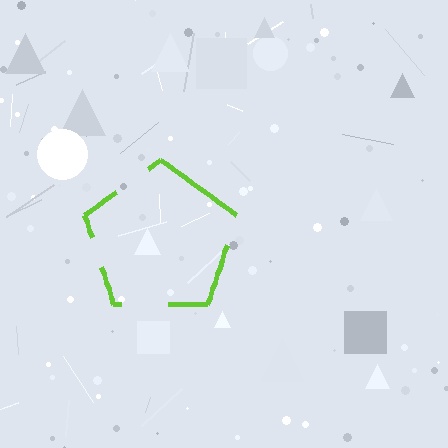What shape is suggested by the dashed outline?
The dashed outline suggests a pentagon.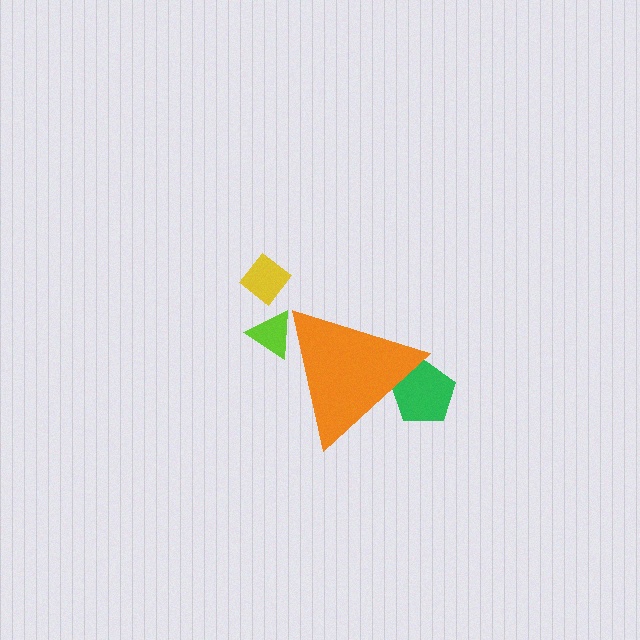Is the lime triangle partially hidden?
Yes, the lime triangle is partially hidden behind the orange triangle.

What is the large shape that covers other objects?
An orange triangle.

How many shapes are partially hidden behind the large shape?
2 shapes are partially hidden.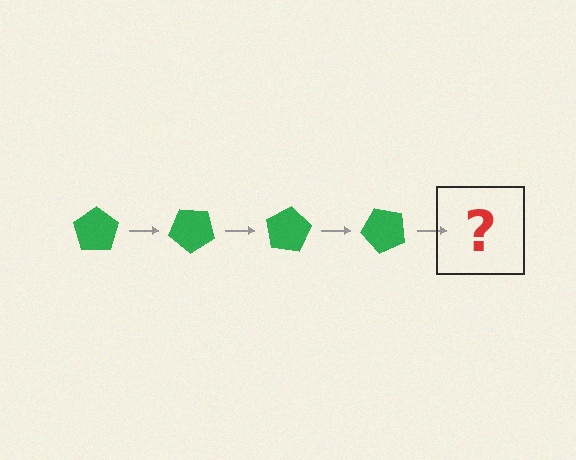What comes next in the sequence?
The next element should be a green pentagon rotated 160 degrees.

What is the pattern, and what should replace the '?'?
The pattern is that the pentagon rotates 40 degrees each step. The '?' should be a green pentagon rotated 160 degrees.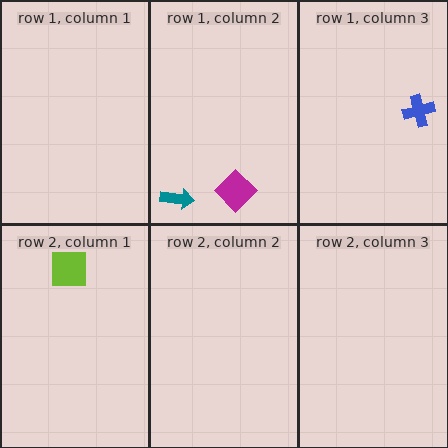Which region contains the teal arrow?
The row 1, column 2 region.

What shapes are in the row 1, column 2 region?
The teal arrow, the magenta diamond.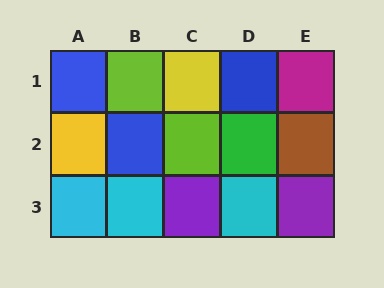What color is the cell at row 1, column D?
Blue.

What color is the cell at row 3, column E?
Purple.